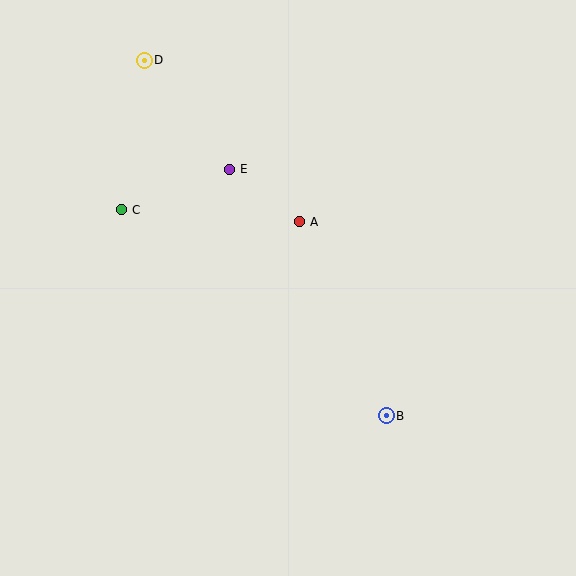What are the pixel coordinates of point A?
Point A is at (300, 222).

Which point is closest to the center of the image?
Point A at (300, 222) is closest to the center.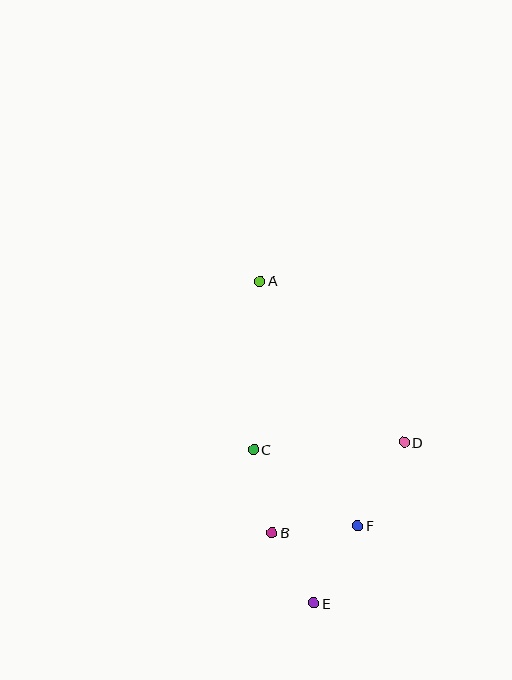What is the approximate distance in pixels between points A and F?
The distance between A and F is approximately 263 pixels.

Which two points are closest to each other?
Points B and E are closest to each other.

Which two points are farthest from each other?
Points A and E are farthest from each other.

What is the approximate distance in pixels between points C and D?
The distance between C and D is approximately 151 pixels.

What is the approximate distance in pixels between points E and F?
The distance between E and F is approximately 89 pixels.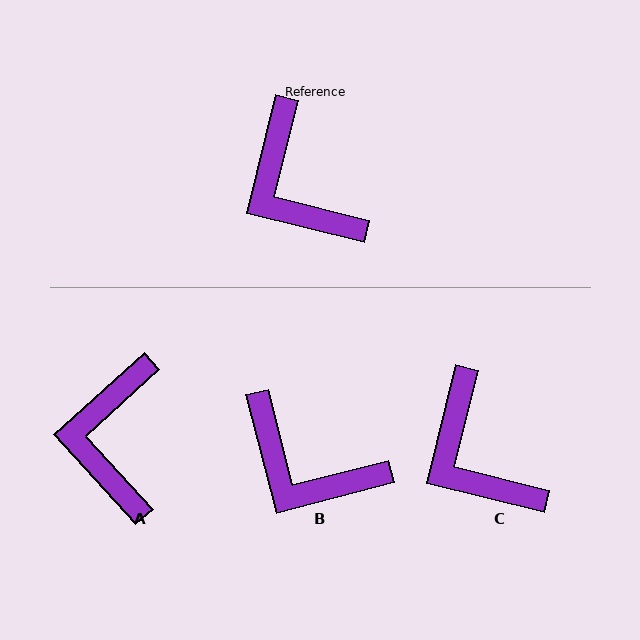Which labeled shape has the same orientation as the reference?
C.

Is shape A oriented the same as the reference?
No, it is off by about 34 degrees.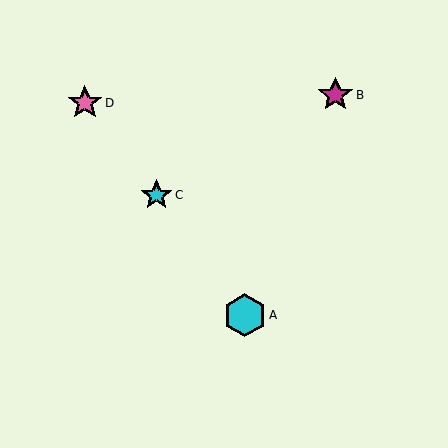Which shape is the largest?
The cyan hexagon (labeled A) is the largest.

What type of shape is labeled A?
Shape A is a cyan hexagon.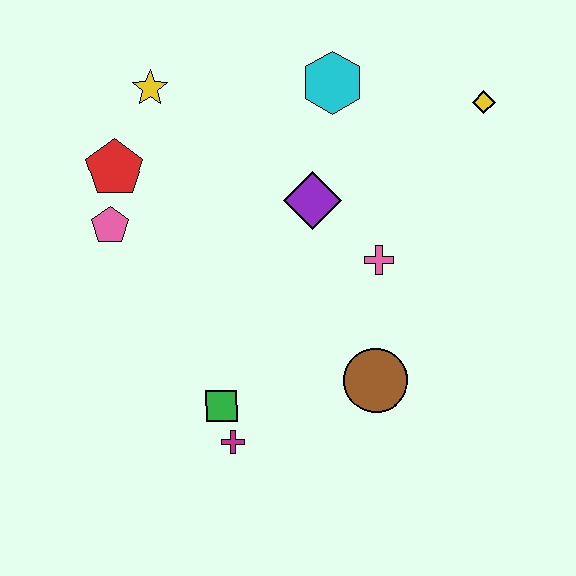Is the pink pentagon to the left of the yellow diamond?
Yes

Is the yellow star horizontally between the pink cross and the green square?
No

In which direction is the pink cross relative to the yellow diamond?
The pink cross is below the yellow diamond.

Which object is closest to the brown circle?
The pink cross is closest to the brown circle.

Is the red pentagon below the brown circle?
No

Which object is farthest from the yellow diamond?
The magenta cross is farthest from the yellow diamond.